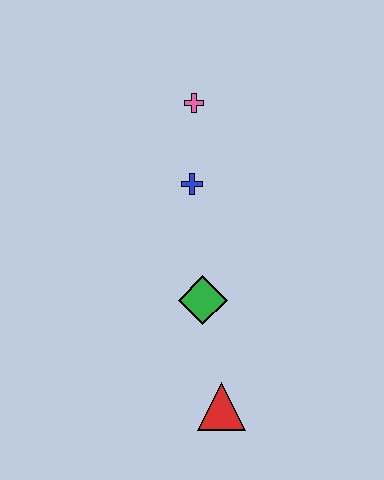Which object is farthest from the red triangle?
The pink cross is farthest from the red triangle.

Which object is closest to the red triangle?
The green diamond is closest to the red triangle.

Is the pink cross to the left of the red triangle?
Yes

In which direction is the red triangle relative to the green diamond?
The red triangle is below the green diamond.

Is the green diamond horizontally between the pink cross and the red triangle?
Yes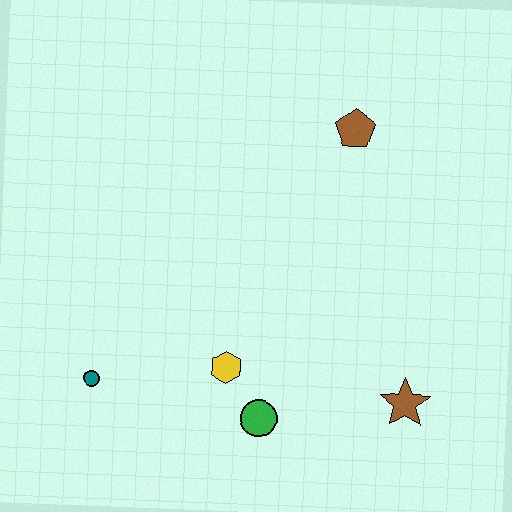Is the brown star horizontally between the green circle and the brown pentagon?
No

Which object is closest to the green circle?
The yellow hexagon is closest to the green circle.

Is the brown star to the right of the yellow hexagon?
Yes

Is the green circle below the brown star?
Yes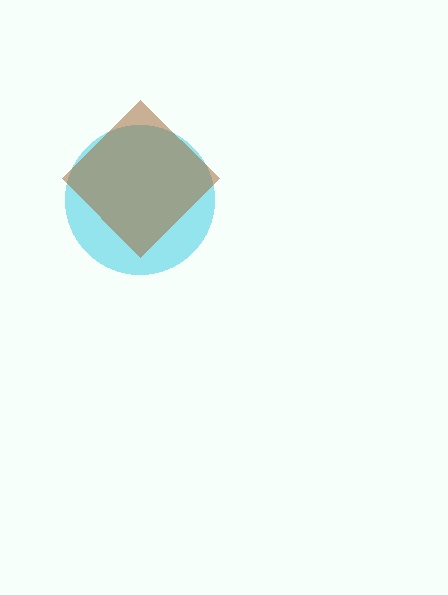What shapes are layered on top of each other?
The layered shapes are: a cyan circle, a brown diamond.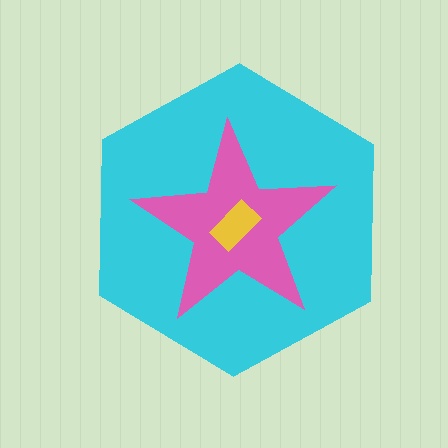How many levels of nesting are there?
3.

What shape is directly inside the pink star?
The yellow rectangle.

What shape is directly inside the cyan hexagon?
The pink star.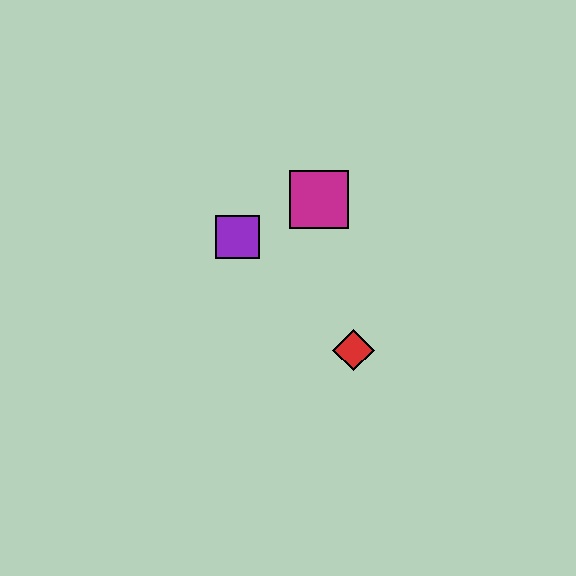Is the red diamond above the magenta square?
No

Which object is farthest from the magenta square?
The red diamond is farthest from the magenta square.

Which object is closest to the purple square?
The magenta square is closest to the purple square.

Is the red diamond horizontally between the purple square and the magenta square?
No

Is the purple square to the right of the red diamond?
No